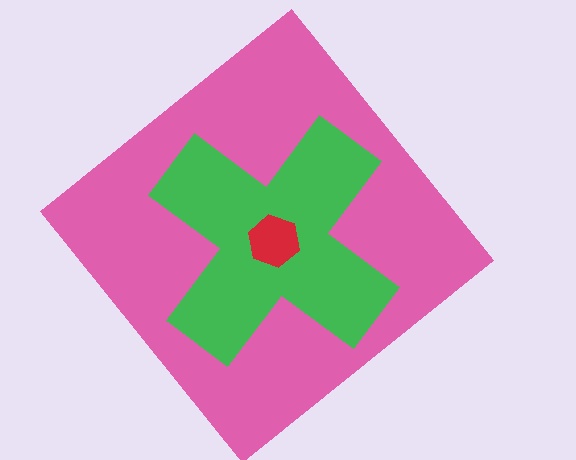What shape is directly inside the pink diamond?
The green cross.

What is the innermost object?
The red hexagon.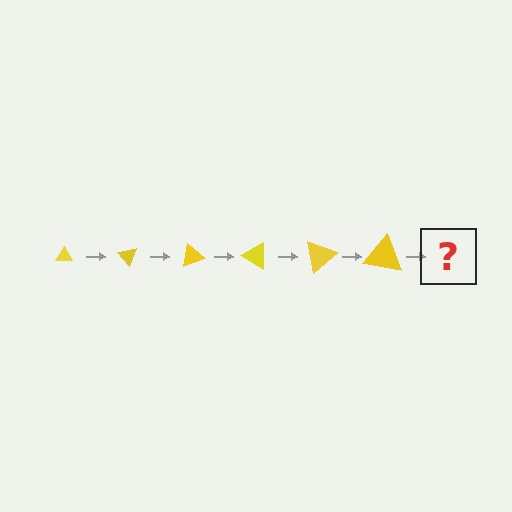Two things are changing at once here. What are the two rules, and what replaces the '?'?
The two rules are that the triangle grows larger each step and it rotates 50 degrees each step. The '?' should be a triangle, larger than the previous one and rotated 300 degrees from the start.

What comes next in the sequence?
The next element should be a triangle, larger than the previous one and rotated 300 degrees from the start.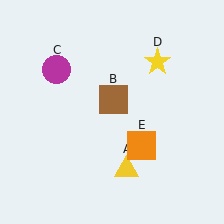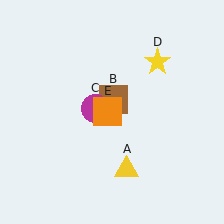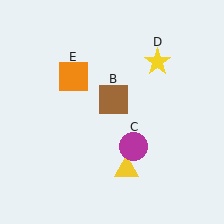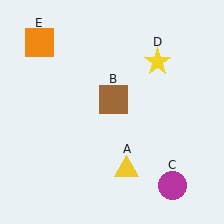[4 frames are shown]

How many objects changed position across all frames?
2 objects changed position: magenta circle (object C), orange square (object E).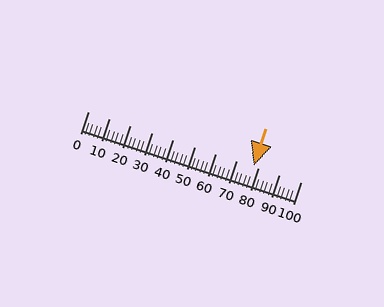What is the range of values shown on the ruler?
The ruler shows values from 0 to 100.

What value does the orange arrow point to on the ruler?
The orange arrow points to approximately 78.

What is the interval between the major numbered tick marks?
The major tick marks are spaced 10 units apart.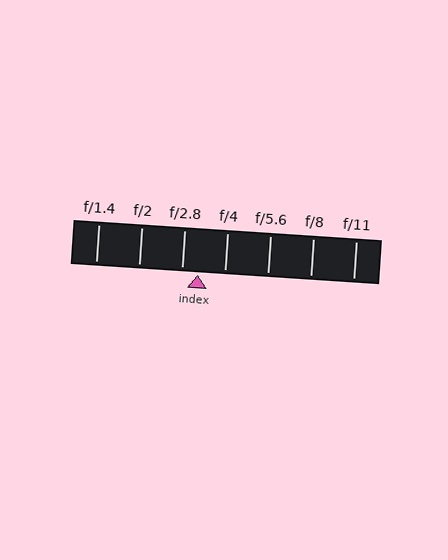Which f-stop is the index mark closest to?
The index mark is closest to f/2.8.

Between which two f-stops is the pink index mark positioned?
The index mark is between f/2.8 and f/4.